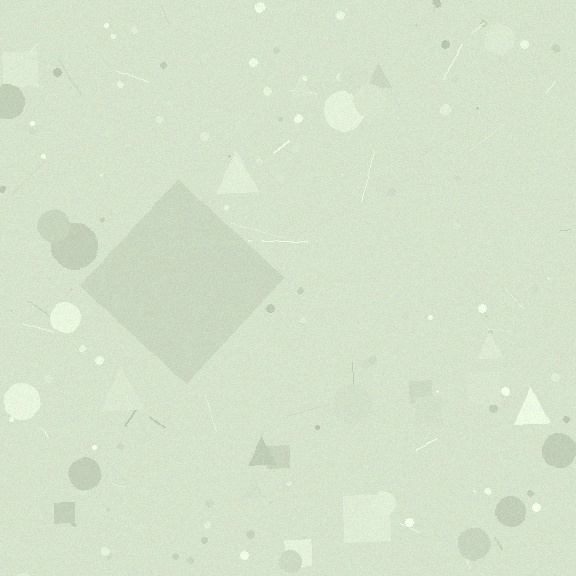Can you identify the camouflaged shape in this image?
The camouflaged shape is a diamond.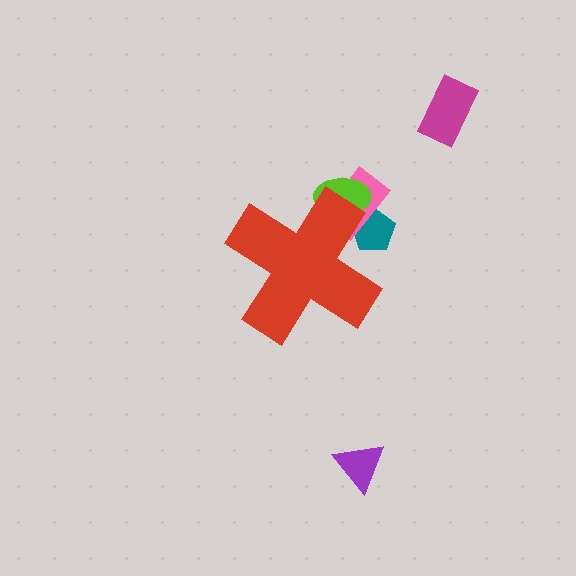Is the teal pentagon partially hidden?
Yes, the teal pentagon is partially hidden behind the red cross.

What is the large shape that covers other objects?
A red cross.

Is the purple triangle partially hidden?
No, the purple triangle is fully visible.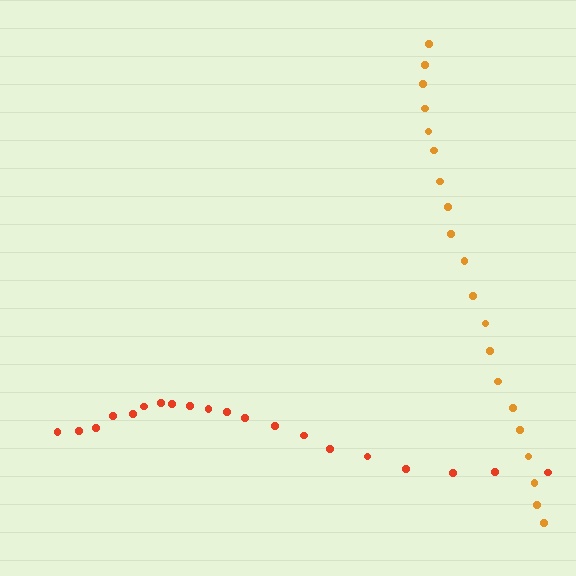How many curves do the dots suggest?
There are 2 distinct paths.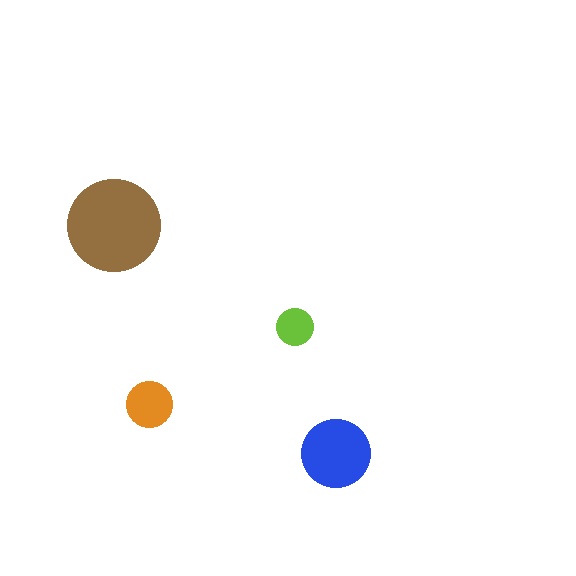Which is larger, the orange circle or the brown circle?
The brown one.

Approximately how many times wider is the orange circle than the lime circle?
About 1.5 times wider.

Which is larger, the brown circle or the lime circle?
The brown one.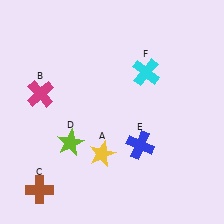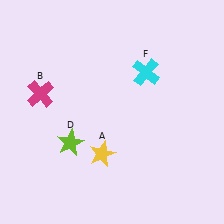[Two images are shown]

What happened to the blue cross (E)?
The blue cross (E) was removed in Image 2. It was in the bottom-right area of Image 1.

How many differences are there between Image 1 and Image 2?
There are 2 differences between the two images.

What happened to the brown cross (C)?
The brown cross (C) was removed in Image 2. It was in the bottom-left area of Image 1.